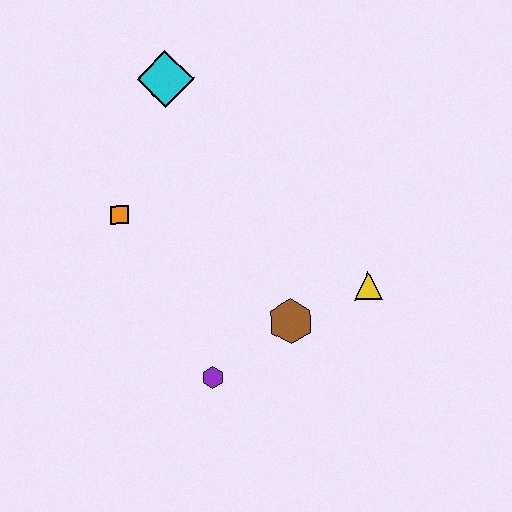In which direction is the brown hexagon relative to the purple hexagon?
The brown hexagon is to the right of the purple hexagon.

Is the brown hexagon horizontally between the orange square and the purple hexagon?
No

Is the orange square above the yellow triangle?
Yes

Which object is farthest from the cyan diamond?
The purple hexagon is farthest from the cyan diamond.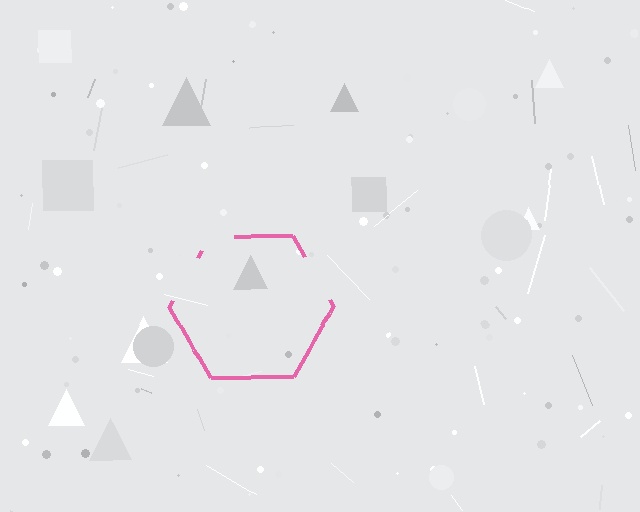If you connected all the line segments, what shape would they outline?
They would outline a hexagon.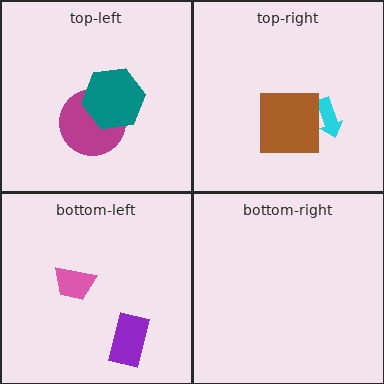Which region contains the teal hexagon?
The top-left region.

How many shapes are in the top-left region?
2.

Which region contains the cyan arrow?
The top-right region.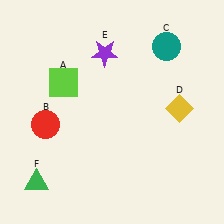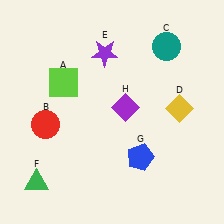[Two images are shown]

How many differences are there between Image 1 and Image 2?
There are 2 differences between the two images.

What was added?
A blue pentagon (G), a purple diamond (H) were added in Image 2.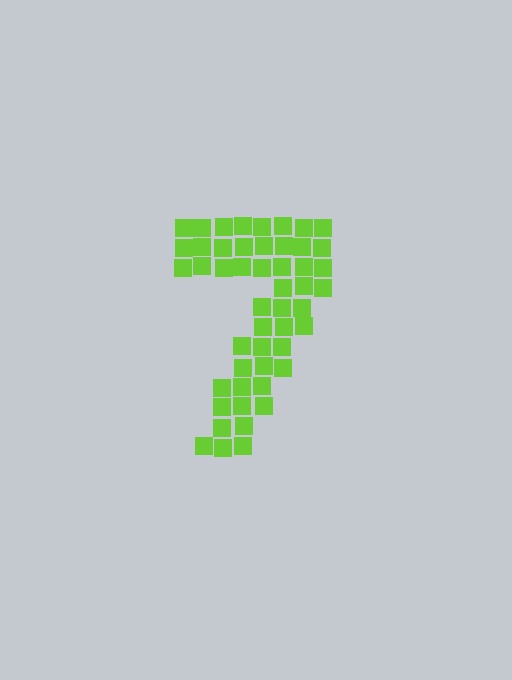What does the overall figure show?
The overall figure shows the digit 7.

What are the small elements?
The small elements are squares.